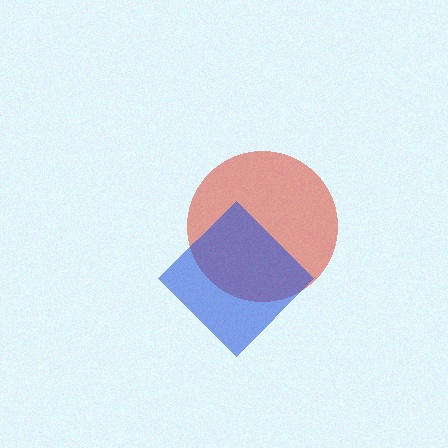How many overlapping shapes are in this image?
There are 2 overlapping shapes in the image.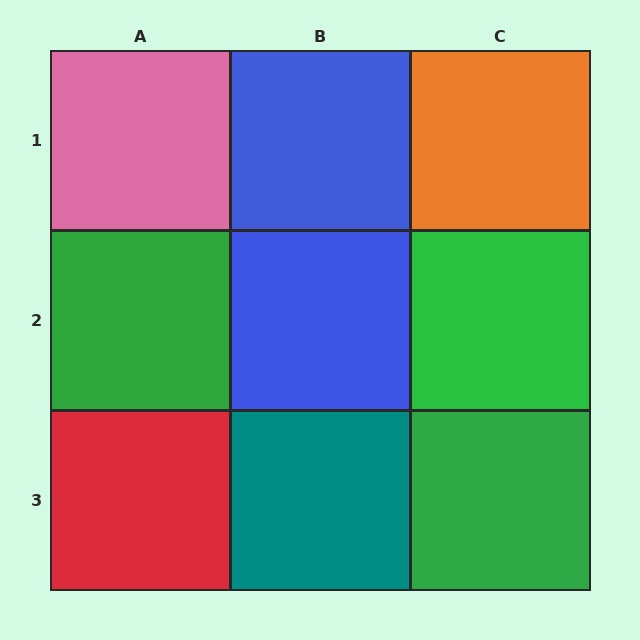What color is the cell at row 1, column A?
Pink.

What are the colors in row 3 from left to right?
Red, teal, green.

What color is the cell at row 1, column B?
Blue.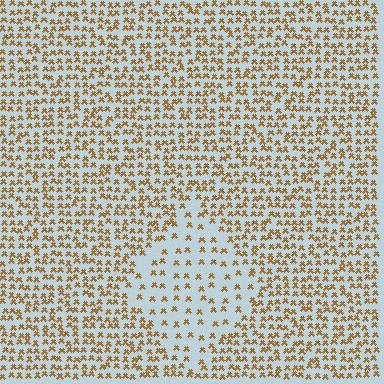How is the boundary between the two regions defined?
The boundary is defined by a change in element density (approximately 2.3x ratio). All elements are the same color, size, and shape.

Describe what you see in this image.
The image contains small brown elements arranged at two different densities. A diamond-shaped region is visible where the elements are less densely packed than the surrounding area.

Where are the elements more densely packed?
The elements are more densely packed outside the diamond boundary.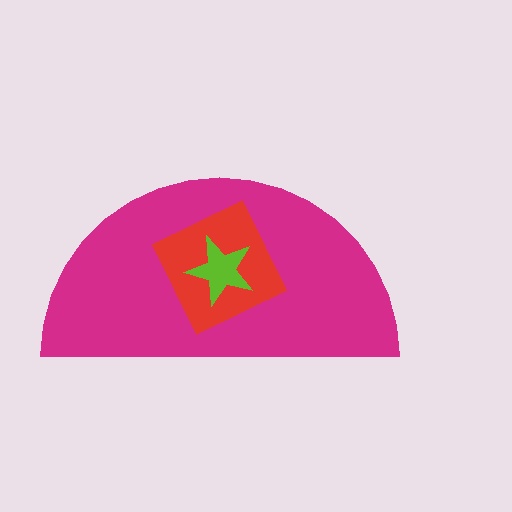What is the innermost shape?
The lime star.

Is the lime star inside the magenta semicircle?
Yes.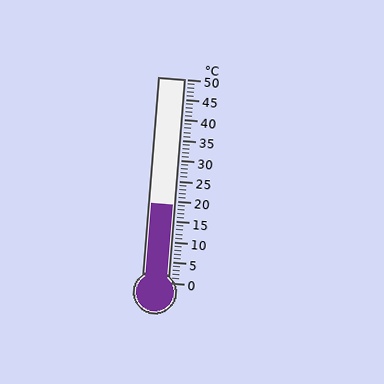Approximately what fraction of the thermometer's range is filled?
The thermometer is filled to approximately 40% of its range.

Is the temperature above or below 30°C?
The temperature is below 30°C.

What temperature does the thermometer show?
The thermometer shows approximately 19°C.